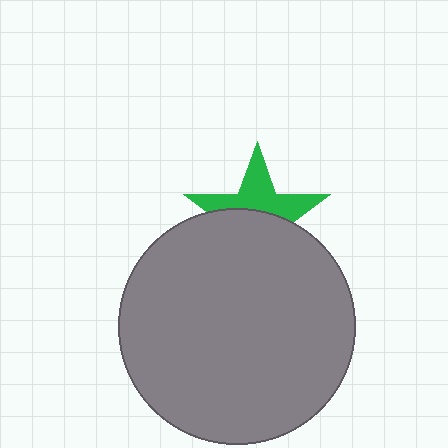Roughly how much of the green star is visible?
About half of it is visible (roughly 46%).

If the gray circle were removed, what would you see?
You would see the complete green star.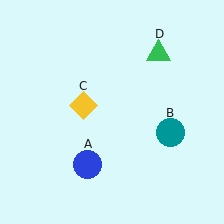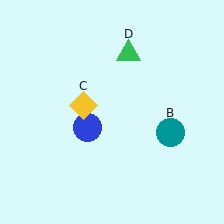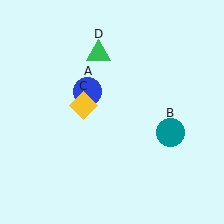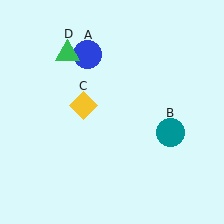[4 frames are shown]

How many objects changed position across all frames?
2 objects changed position: blue circle (object A), green triangle (object D).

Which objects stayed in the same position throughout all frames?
Teal circle (object B) and yellow diamond (object C) remained stationary.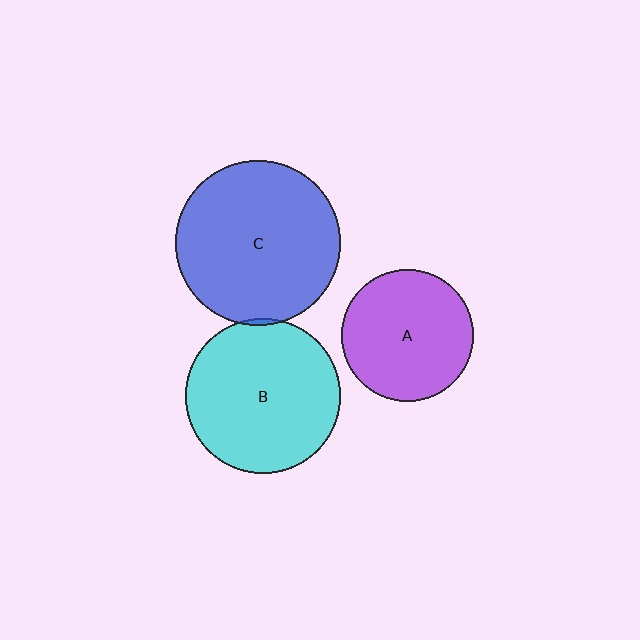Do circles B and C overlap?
Yes.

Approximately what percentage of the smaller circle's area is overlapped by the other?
Approximately 5%.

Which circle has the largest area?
Circle C (blue).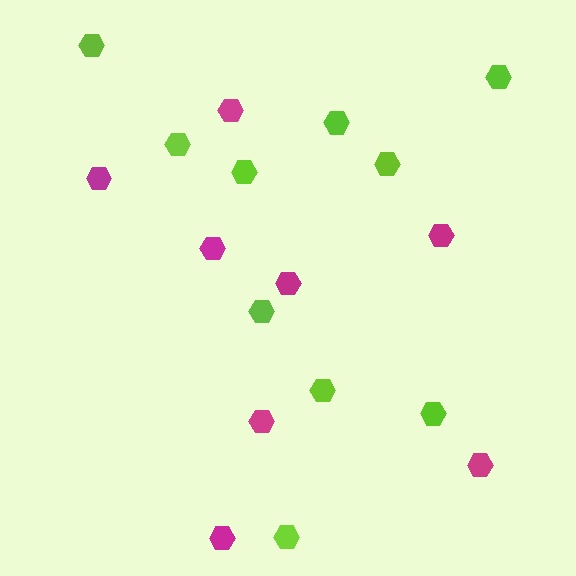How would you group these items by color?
There are 2 groups: one group of lime hexagons (10) and one group of magenta hexagons (8).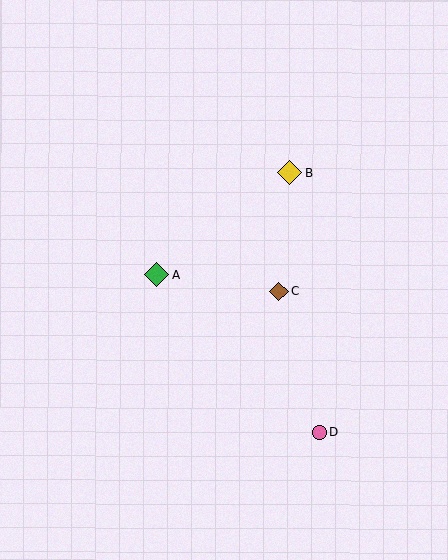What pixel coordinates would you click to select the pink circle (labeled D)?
Click at (320, 433) to select the pink circle D.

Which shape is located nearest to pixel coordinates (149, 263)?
The green diamond (labeled A) at (157, 274) is nearest to that location.